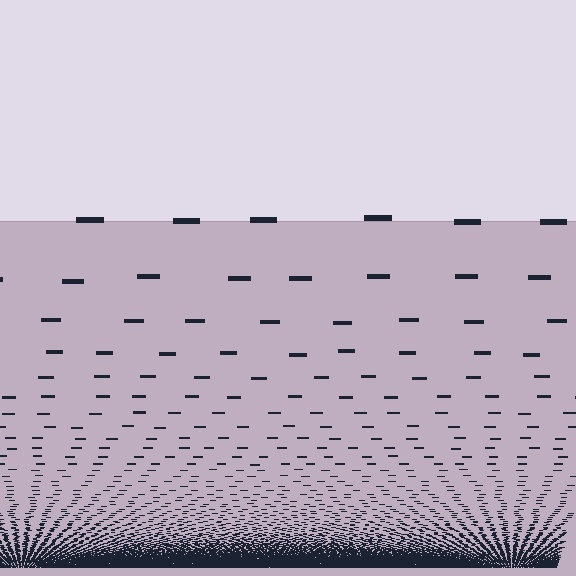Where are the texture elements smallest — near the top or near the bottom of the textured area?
Near the bottom.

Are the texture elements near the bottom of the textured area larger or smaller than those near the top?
Smaller. The gradient is inverted — elements near the bottom are smaller and denser.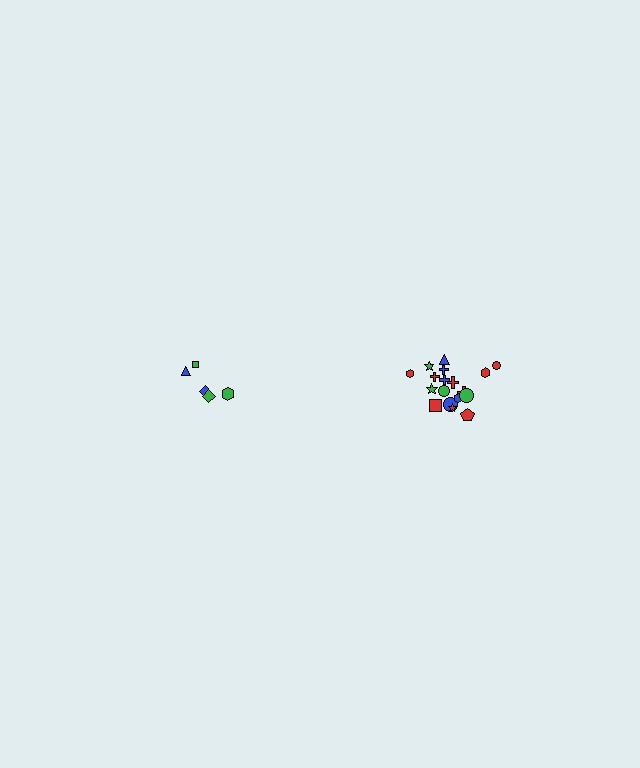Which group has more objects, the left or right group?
The right group.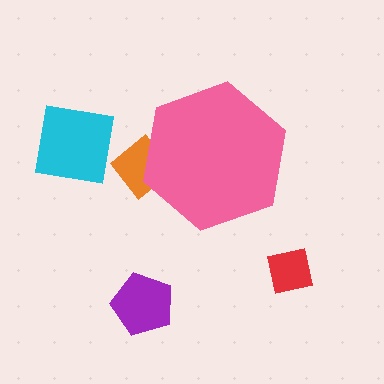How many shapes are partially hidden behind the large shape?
1 shape is partially hidden.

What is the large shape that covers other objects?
A pink hexagon.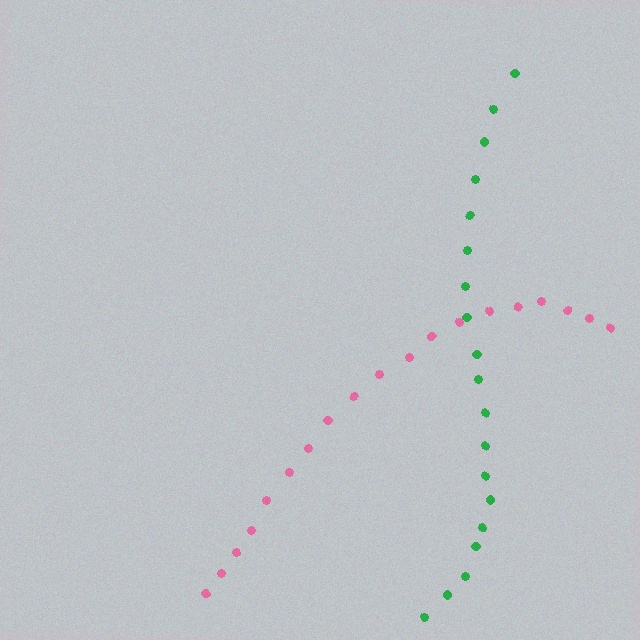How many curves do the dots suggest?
There are 2 distinct paths.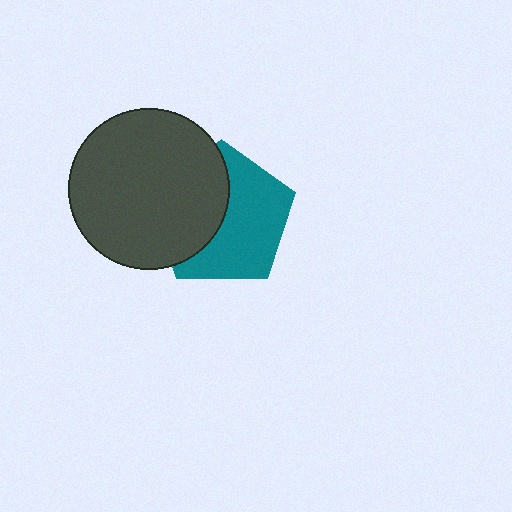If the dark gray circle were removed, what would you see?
You would see the complete teal pentagon.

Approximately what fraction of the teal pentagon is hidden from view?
Roughly 43% of the teal pentagon is hidden behind the dark gray circle.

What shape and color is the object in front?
The object in front is a dark gray circle.